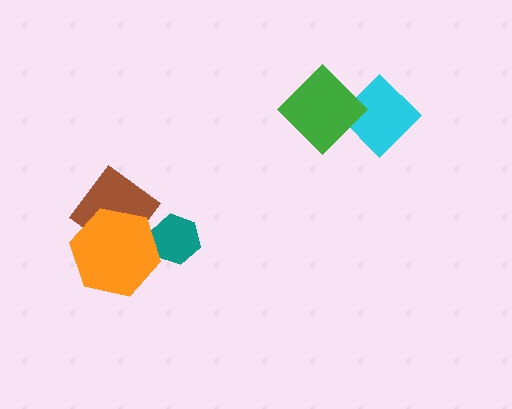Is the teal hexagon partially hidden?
Yes, it is partially covered by another shape.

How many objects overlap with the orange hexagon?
2 objects overlap with the orange hexagon.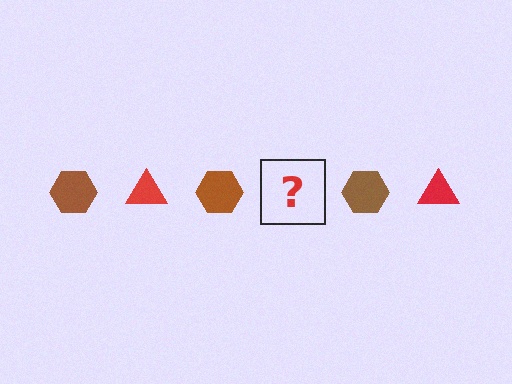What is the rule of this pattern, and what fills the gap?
The rule is that the pattern alternates between brown hexagon and red triangle. The gap should be filled with a red triangle.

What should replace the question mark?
The question mark should be replaced with a red triangle.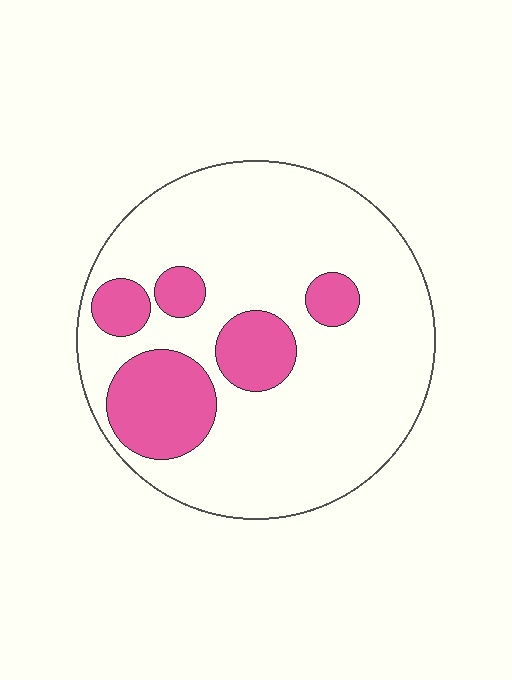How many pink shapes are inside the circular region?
5.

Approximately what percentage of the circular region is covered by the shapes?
Approximately 20%.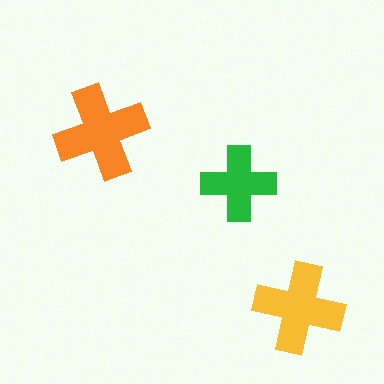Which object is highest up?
The orange cross is topmost.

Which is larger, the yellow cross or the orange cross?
The orange one.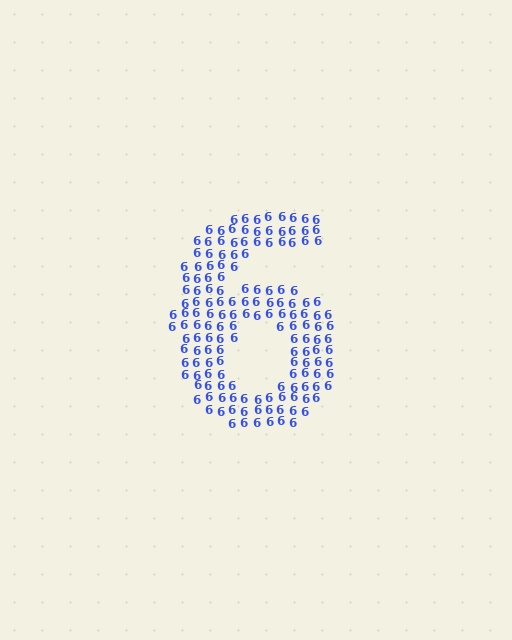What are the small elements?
The small elements are digit 6's.